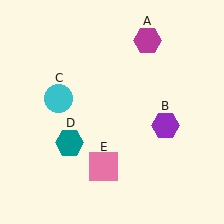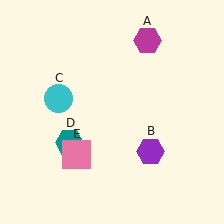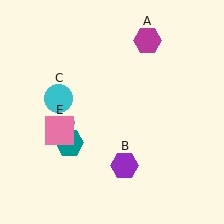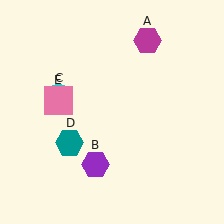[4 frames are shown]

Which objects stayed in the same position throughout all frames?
Magenta hexagon (object A) and cyan circle (object C) and teal hexagon (object D) remained stationary.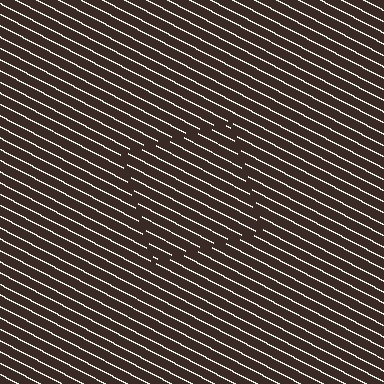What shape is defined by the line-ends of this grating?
An illusory square. The interior of the shape contains the same grating, shifted by half a period — the contour is defined by the phase discontinuity where line-ends from the inner and outer gratings abut.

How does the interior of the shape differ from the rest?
The interior of the shape contains the same grating, shifted by half a period — the contour is defined by the phase discontinuity where line-ends from the inner and outer gratings abut.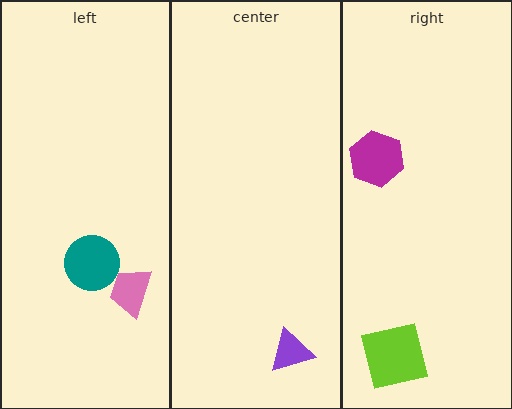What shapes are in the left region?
The teal circle, the pink trapezoid.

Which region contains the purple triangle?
The center region.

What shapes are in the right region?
The lime square, the magenta hexagon.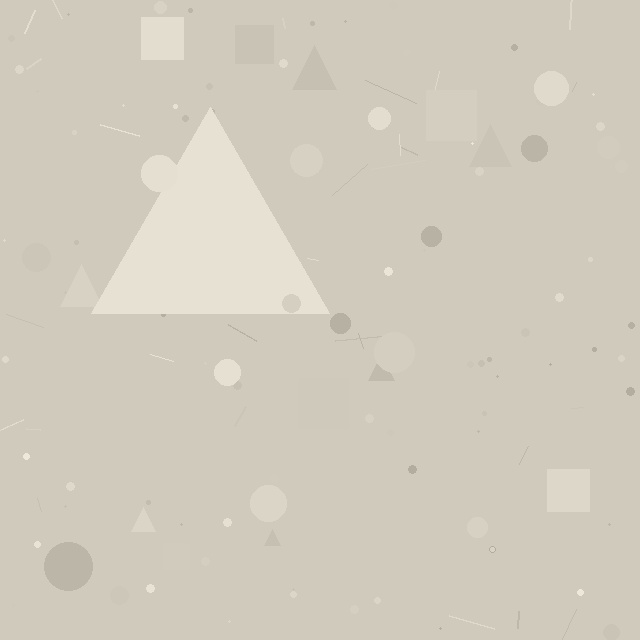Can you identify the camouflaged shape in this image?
The camouflaged shape is a triangle.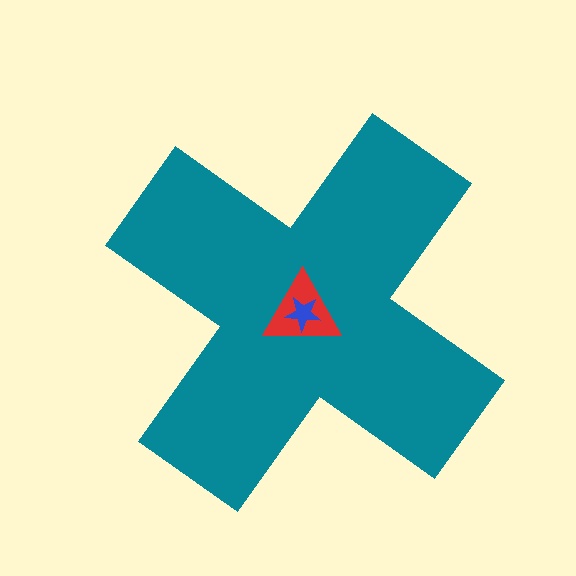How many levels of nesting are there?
3.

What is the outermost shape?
The teal cross.